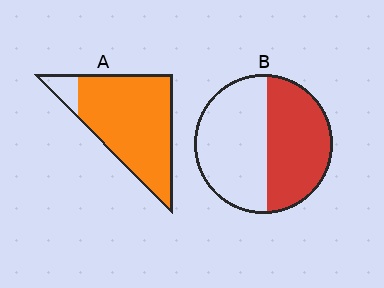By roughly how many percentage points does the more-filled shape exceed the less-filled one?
By roughly 45 percentage points (A over B).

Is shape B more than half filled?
Roughly half.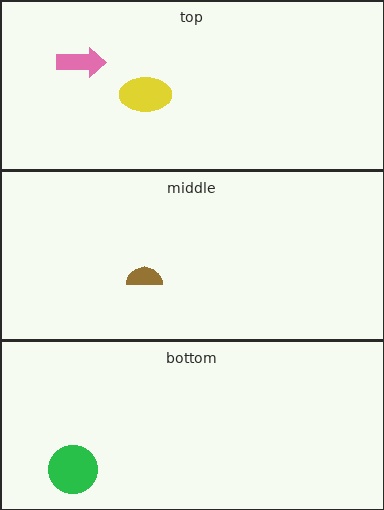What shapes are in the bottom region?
The green circle.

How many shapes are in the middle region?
1.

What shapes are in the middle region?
The brown semicircle.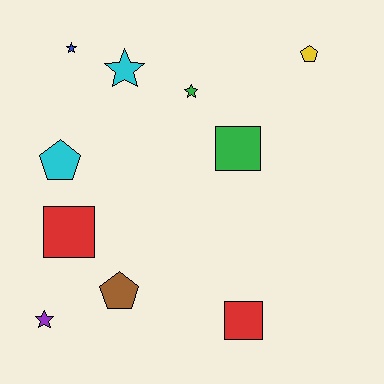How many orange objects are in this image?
There are no orange objects.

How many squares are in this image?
There are 3 squares.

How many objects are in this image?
There are 10 objects.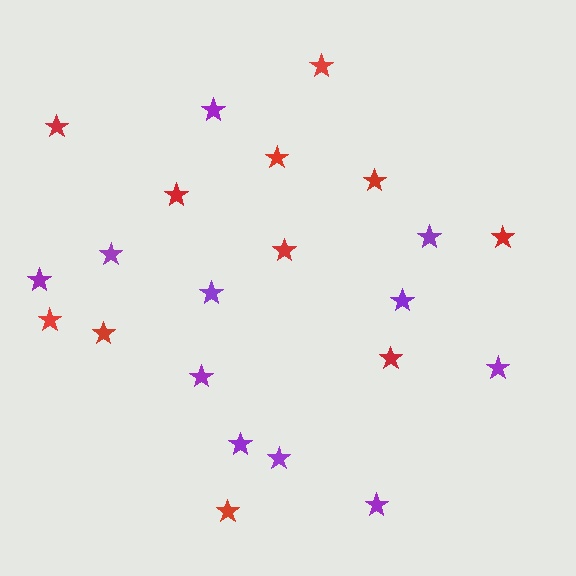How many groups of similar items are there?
There are 2 groups: one group of purple stars (11) and one group of red stars (11).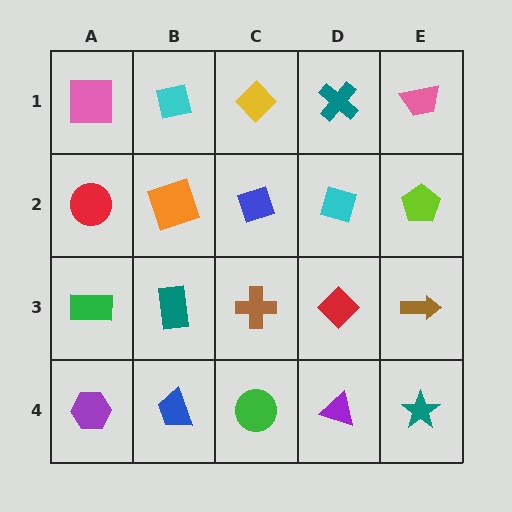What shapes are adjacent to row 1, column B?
An orange square (row 2, column B), a pink square (row 1, column A), a yellow diamond (row 1, column C).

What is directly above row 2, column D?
A teal cross.